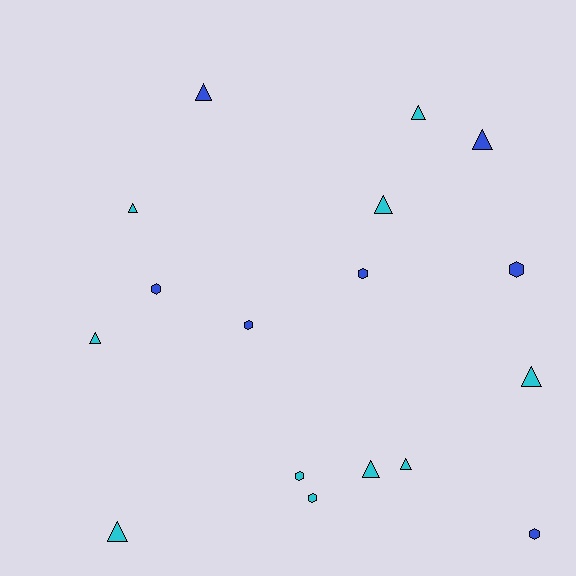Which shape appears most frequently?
Triangle, with 10 objects.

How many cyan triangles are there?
There are 8 cyan triangles.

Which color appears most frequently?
Cyan, with 10 objects.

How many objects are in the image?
There are 17 objects.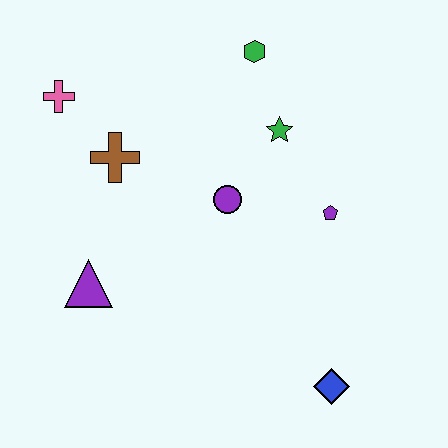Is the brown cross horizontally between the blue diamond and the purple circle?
No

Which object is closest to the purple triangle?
The brown cross is closest to the purple triangle.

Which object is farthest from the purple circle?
The blue diamond is farthest from the purple circle.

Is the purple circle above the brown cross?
No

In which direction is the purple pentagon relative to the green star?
The purple pentagon is below the green star.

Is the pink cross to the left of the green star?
Yes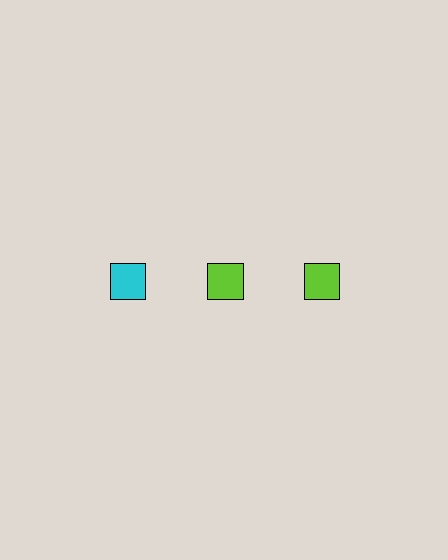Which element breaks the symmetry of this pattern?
The cyan square in the top row, leftmost column breaks the symmetry. All other shapes are lime squares.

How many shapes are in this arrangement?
There are 3 shapes arranged in a grid pattern.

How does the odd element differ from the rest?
It has a different color: cyan instead of lime.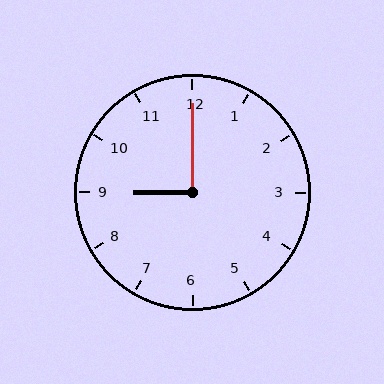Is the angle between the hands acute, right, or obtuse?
It is right.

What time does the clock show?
9:00.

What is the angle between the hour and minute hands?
Approximately 90 degrees.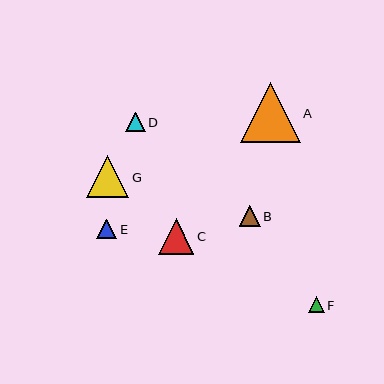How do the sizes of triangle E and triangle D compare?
Triangle E and triangle D are approximately the same size.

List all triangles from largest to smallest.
From largest to smallest: A, G, C, B, E, D, F.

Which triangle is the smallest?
Triangle F is the smallest with a size of approximately 16 pixels.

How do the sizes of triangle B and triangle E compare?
Triangle B and triangle E are approximately the same size.